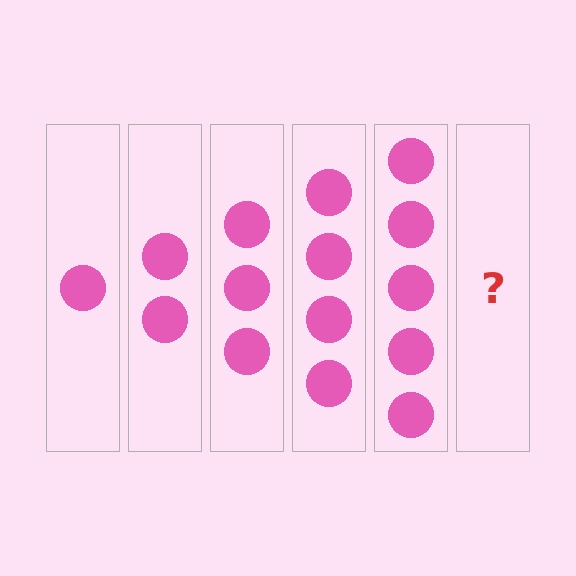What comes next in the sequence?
The next element should be 6 circles.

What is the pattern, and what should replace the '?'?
The pattern is that each step adds one more circle. The '?' should be 6 circles.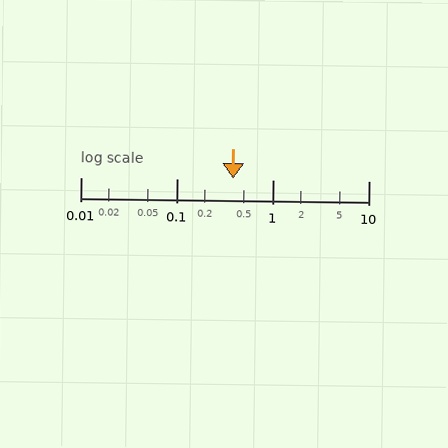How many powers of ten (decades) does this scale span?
The scale spans 3 decades, from 0.01 to 10.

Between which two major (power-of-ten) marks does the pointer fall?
The pointer is between 0.1 and 1.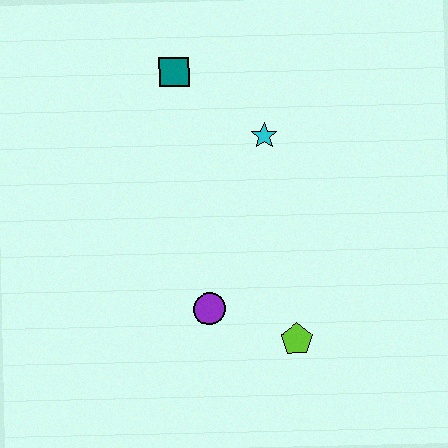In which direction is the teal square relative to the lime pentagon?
The teal square is above the lime pentagon.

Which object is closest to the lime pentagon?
The purple circle is closest to the lime pentagon.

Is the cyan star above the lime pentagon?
Yes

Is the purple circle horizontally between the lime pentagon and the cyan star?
No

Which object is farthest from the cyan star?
The lime pentagon is farthest from the cyan star.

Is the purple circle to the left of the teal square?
No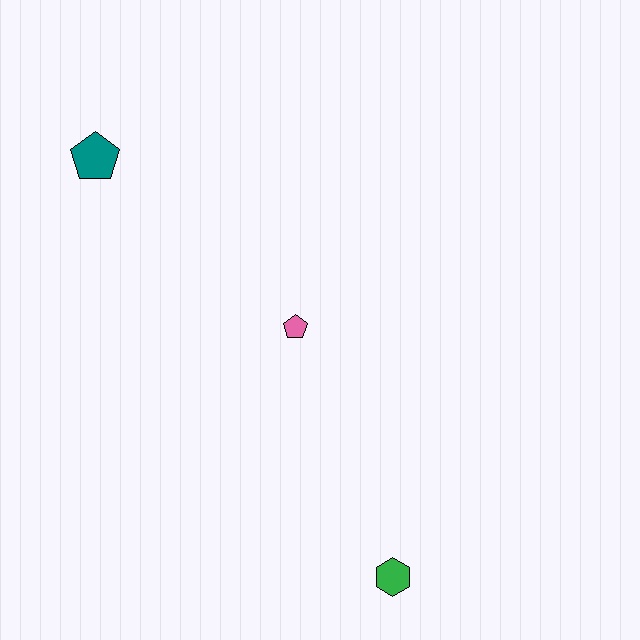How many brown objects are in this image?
There are no brown objects.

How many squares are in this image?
There are no squares.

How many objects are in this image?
There are 3 objects.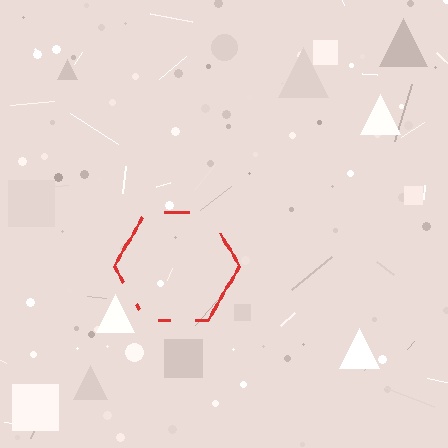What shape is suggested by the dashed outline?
The dashed outline suggests a hexagon.